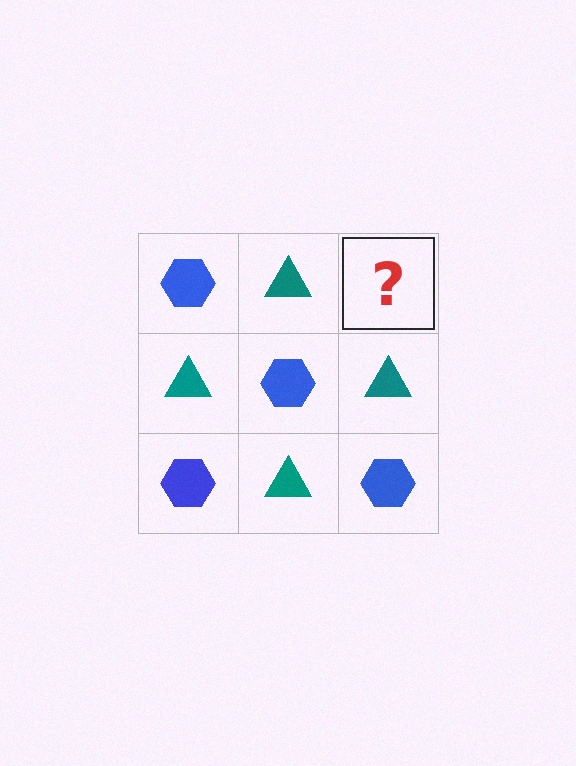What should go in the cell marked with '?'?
The missing cell should contain a blue hexagon.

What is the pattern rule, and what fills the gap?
The rule is that it alternates blue hexagon and teal triangle in a checkerboard pattern. The gap should be filled with a blue hexagon.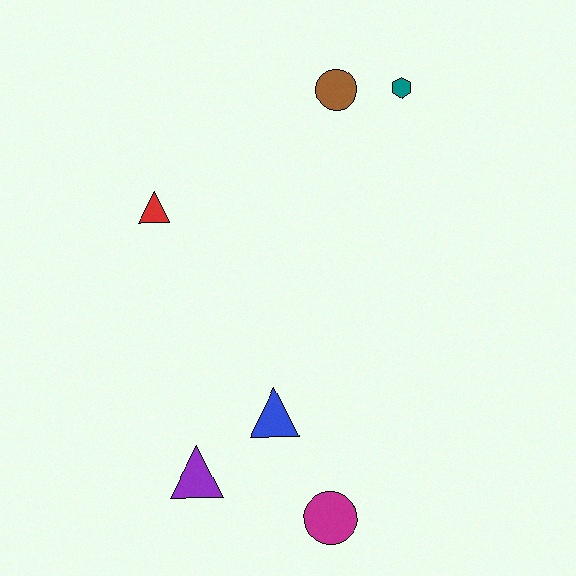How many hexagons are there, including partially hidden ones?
There is 1 hexagon.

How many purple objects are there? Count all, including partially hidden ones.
There is 1 purple object.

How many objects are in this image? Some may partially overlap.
There are 6 objects.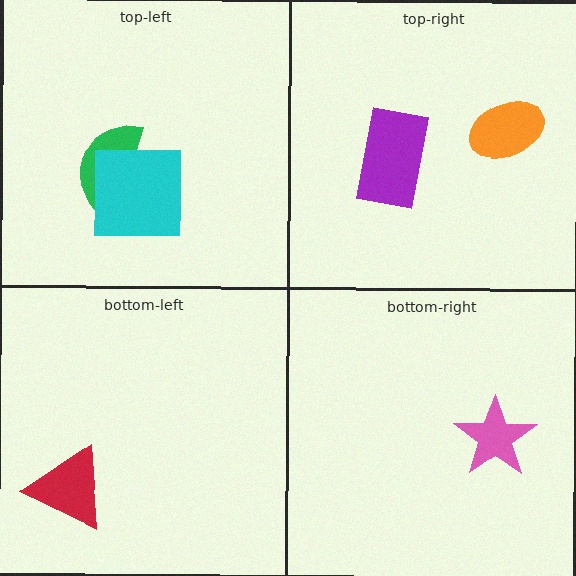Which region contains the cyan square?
The top-left region.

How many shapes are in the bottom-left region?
1.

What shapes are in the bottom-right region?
The pink star.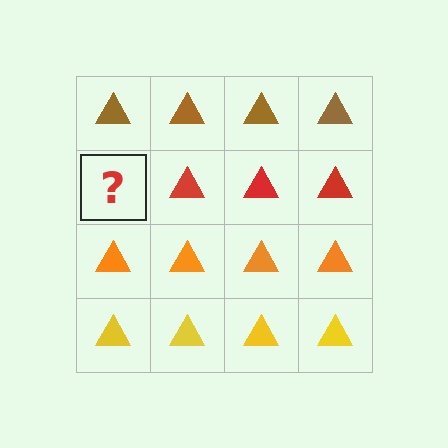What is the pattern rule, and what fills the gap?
The rule is that each row has a consistent color. The gap should be filled with a red triangle.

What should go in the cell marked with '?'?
The missing cell should contain a red triangle.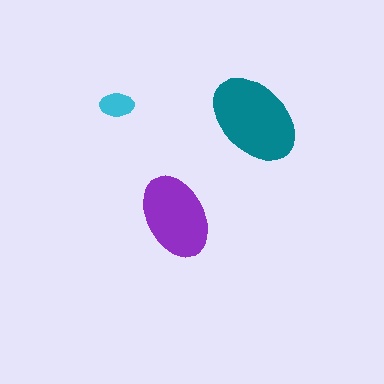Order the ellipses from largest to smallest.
the teal one, the purple one, the cyan one.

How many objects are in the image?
There are 3 objects in the image.